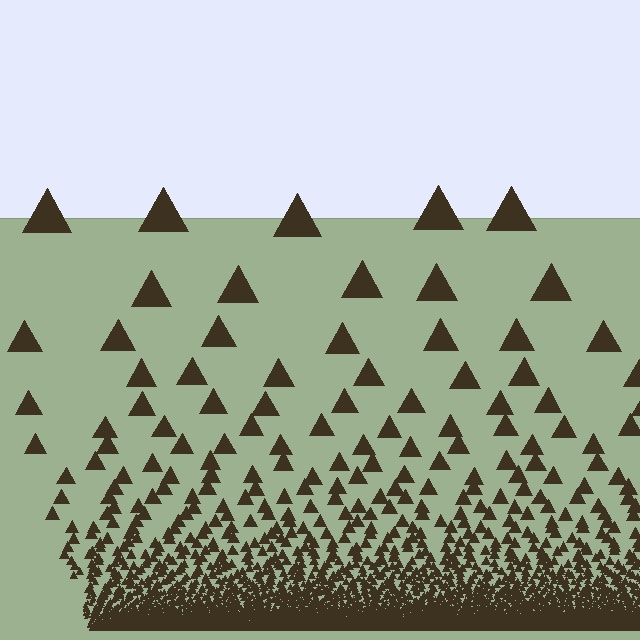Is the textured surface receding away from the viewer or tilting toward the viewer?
The surface appears to tilt toward the viewer. Texture elements get larger and sparser toward the top.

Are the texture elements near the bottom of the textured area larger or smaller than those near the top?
Smaller. The gradient is inverted — elements near the bottom are smaller and denser.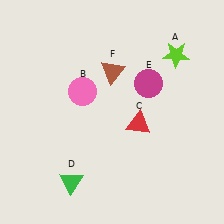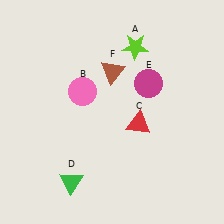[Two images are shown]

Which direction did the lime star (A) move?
The lime star (A) moved left.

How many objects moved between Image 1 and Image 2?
1 object moved between the two images.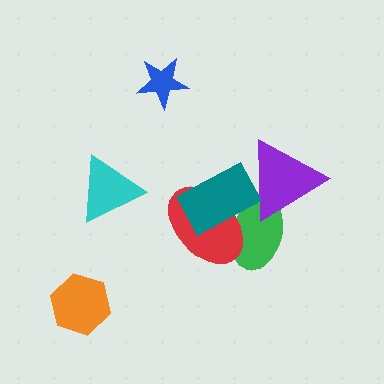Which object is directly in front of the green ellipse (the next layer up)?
The red ellipse is directly in front of the green ellipse.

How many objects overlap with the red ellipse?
2 objects overlap with the red ellipse.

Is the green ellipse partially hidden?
Yes, it is partially covered by another shape.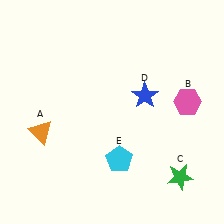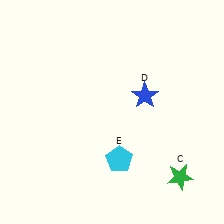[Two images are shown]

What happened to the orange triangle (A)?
The orange triangle (A) was removed in Image 2. It was in the bottom-left area of Image 1.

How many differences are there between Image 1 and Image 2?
There are 2 differences between the two images.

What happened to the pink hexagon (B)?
The pink hexagon (B) was removed in Image 2. It was in the top-right area of Image 1.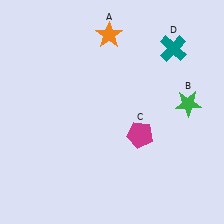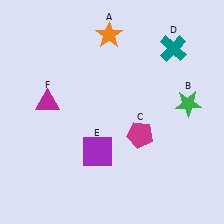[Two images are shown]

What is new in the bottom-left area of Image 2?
A purple square (E) was added in the bottom-left area of Image 2.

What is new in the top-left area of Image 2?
A magenta triangle (F) was added in the top-left area of Image 2.